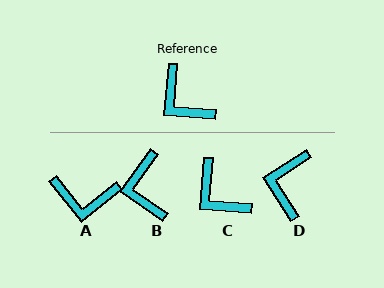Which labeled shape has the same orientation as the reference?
C.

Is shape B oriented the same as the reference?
No, it is off by about 30 degrees.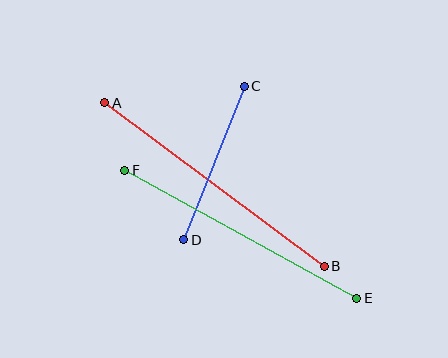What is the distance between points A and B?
The distance is approximately 274 pixels.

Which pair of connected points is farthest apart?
Points A and B are farthest apart.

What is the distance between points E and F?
The distance is approximately 265 pixels.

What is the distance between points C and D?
The distance is approximately 165 pixels.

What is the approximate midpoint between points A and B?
The midpoint is at approximately (214, 185) pixels.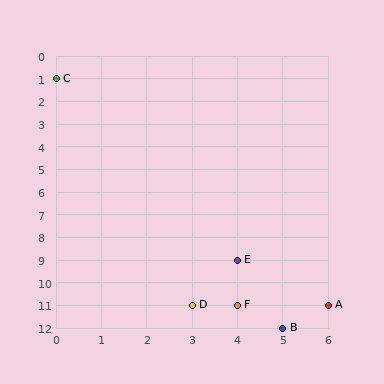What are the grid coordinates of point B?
Point B is at grid coordinates (5, 12).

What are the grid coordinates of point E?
Point E is at grid coordinates (4, 9).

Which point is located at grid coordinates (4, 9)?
Point E is at (4, 9).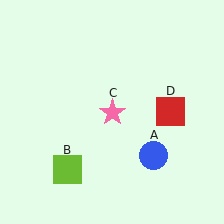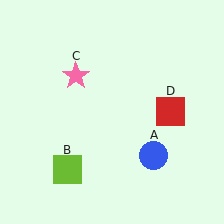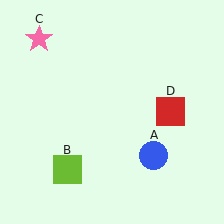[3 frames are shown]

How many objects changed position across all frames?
1 object changed position: pink star (object C).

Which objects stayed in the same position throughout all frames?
Blue circle (object A) and lime square (object B) and red square (object D) remained stationary.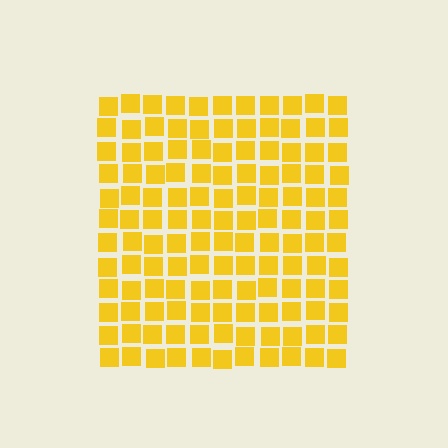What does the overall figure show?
The overall figure shows a square.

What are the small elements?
The small elements are squares.